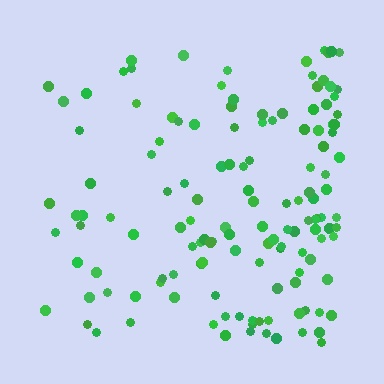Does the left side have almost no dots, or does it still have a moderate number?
Still a moderate number, just noticeably fewer than the right.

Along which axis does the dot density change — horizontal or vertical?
Horizontal.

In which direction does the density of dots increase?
From left to right, with the right side densest.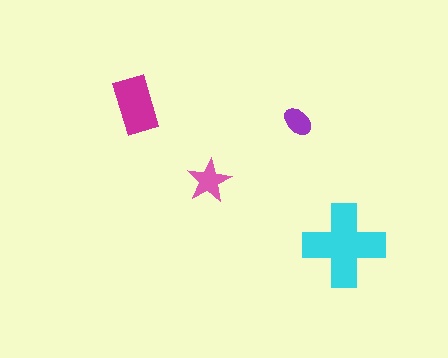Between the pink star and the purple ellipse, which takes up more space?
The pink star.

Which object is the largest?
The cyan cross.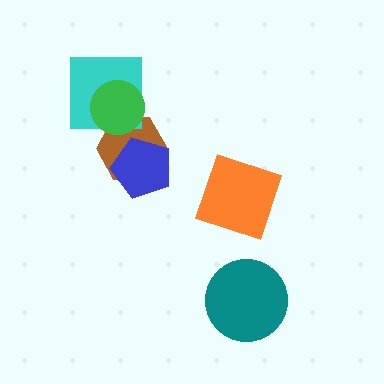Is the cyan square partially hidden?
Yes, it is partially covered by another shape.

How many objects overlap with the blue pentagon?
1 object overlaps with the blue pentagon.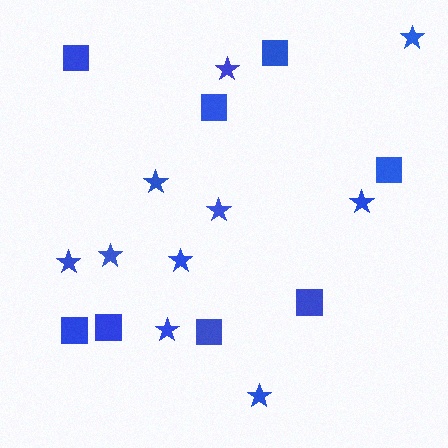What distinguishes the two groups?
There are 2 groups: one group of squares (8) and one group of stars (10).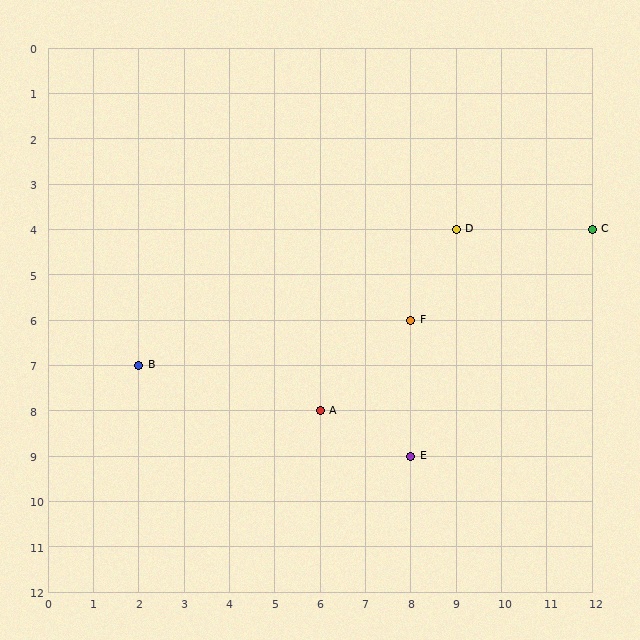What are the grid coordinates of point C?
Point C is at grid coordinates (12, 4).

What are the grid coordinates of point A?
Point A is at grid coordinates (6, 8).